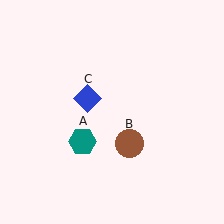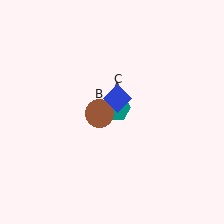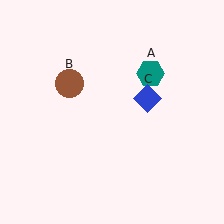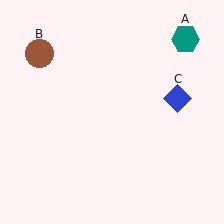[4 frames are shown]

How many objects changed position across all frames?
3 objects changed position: teal hexagon (object A), brown circle (object B), blue diamond (object C).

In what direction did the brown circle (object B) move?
The brown circle (object B) moved up and to the left.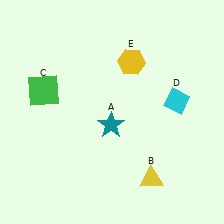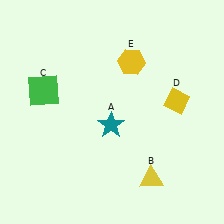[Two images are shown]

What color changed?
The diamond (D) changed from cyan in Image 1 to yellow in Image 2.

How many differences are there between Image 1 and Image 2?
There is 1 difference between the two images.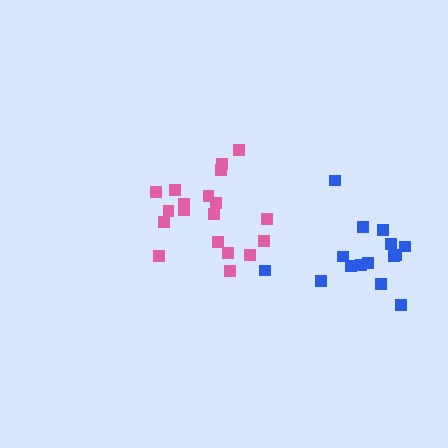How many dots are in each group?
Group 1: 15 dots, Group 2: 19 dots (34 total).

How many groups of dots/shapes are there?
There are 2 groups.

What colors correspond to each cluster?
The clusters are colored: blue, pink.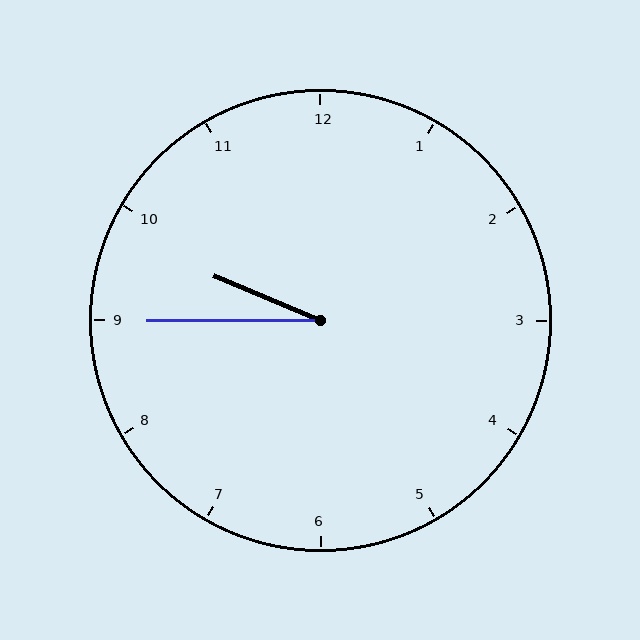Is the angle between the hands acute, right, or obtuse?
It is acute.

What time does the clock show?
9:45.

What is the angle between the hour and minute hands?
Approximately 22 degrees.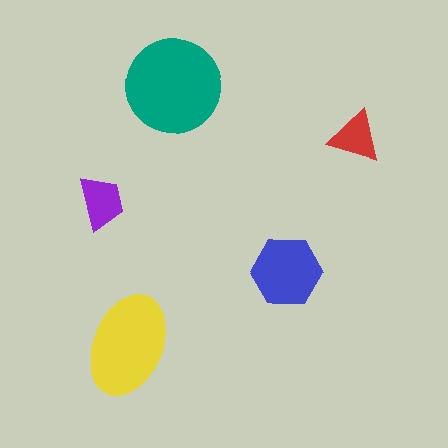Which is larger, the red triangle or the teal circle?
The teal circle.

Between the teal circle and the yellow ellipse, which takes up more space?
The teal circle.